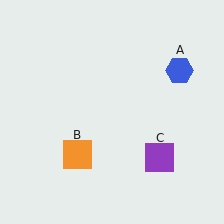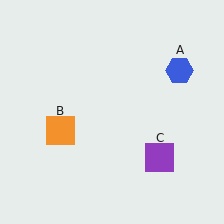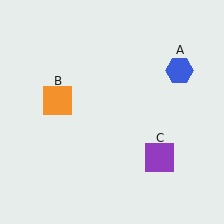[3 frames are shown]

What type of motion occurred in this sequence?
The orange square (object B) rotated clockwise around the center of the scene.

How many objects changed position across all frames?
1 object changed position: orange square (object B).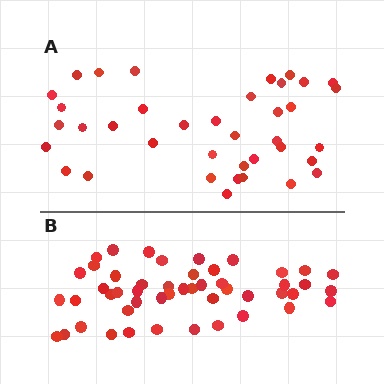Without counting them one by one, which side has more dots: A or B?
Region B (the bottom region) has more dots.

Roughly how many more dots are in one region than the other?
Region B has roughly 12 or so more dots than region A.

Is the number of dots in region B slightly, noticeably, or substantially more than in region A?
Region B has noticeably more, but not dramatically so. The ratio is roughly 1.3 to 1.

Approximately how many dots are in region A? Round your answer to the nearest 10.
About 40 dots. (The exact count is 38, which rounds to 40.)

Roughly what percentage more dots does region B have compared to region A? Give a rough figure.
About 30% more.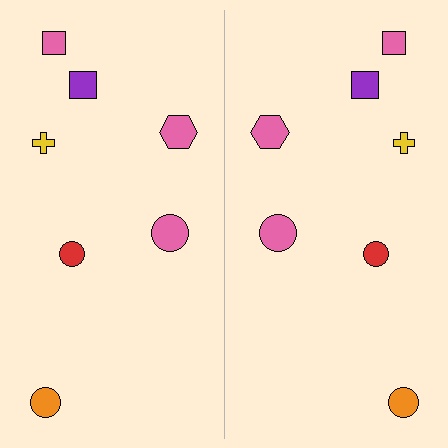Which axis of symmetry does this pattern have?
The pattern has a vertical axis of symmetry running through the center of the image.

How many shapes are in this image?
There are 14 shapes in this image.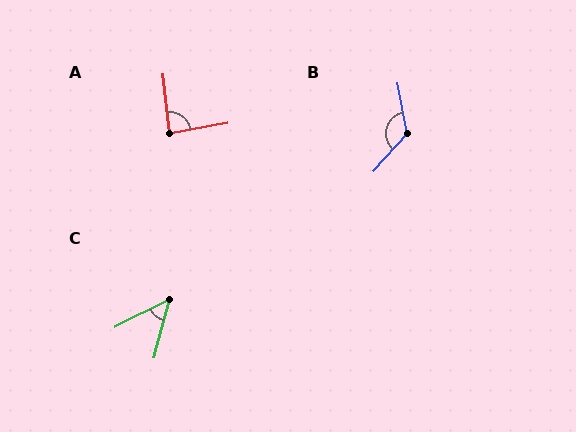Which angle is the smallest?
C, at approximately 49 degrees.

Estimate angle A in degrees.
Approximately 85 degrees.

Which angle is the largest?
B, at approximately 128 degrees.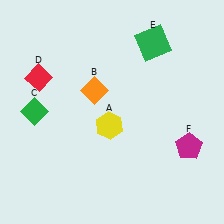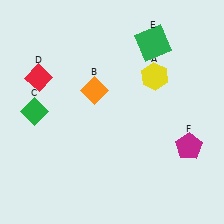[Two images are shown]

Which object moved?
The yellow hexagon (A) moved up.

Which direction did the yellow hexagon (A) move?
The yellow hexagon (A) moved up.